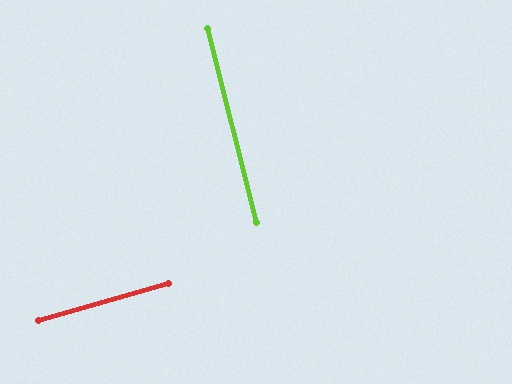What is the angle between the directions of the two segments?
Approximately 89 degrees.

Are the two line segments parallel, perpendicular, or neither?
Perpendicular — they meet at approximately 89°.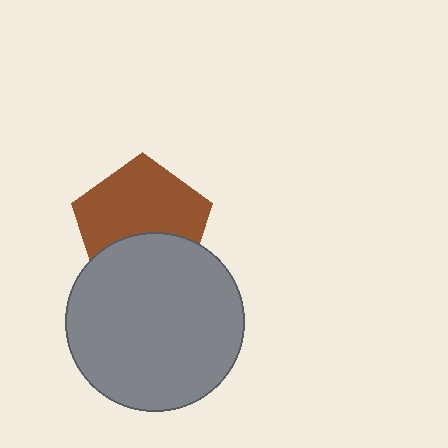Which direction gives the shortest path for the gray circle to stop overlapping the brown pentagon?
Moving down gives the shortest separation.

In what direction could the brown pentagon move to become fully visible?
The brown pentagon could move up. That would shift it out from behind the gray circle entirely.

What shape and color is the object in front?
The object in front is a gray circle.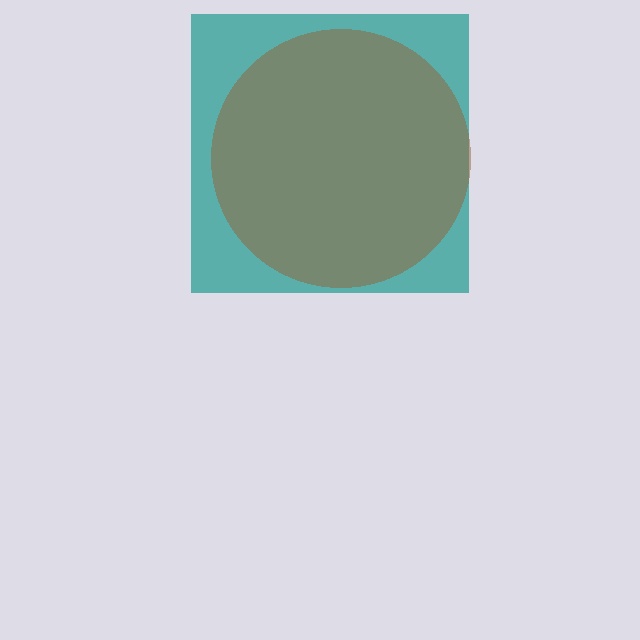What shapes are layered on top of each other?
The layered shapes are: a teal square, a brown circle.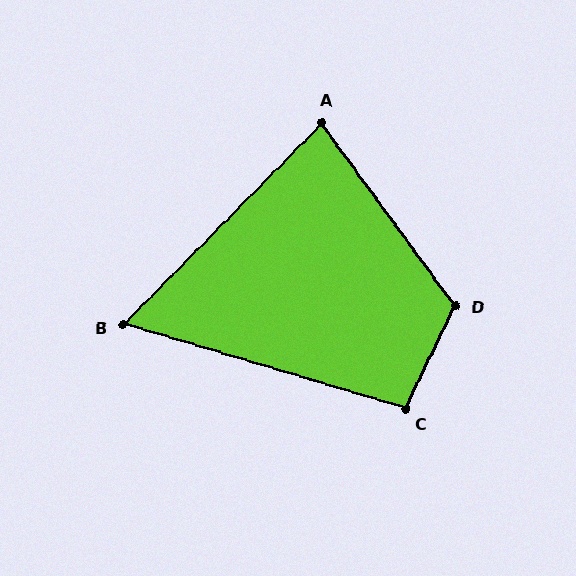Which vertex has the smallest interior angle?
B, at approximately 62 degrees.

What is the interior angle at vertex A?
Approximately 81 degrees (acute).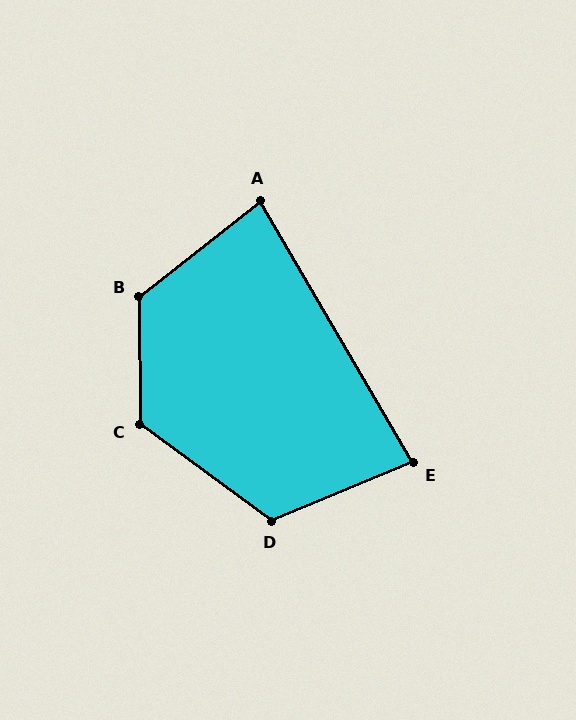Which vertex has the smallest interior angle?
A, at approximately 82 degrees.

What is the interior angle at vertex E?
Approximately 82 degrees (acute).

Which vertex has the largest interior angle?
B, at approximately 128 degrees.